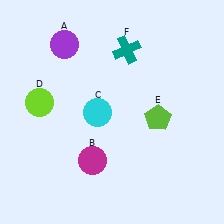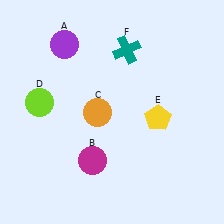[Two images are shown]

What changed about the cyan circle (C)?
In Image 1, C is cyan. In Image 2, it changed to orange.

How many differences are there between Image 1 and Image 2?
There are 2 differences between the two images.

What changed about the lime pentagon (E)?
In Image 1, E is lime. In Image 2, it changed to yellow.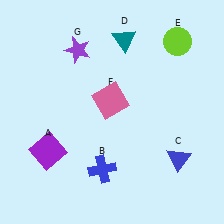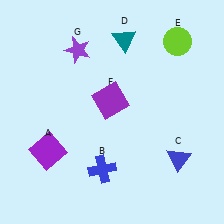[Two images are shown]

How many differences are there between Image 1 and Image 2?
There is 1 difference between the two images.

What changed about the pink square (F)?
In Image 1, F is pink. In Image 2, it changed to purple.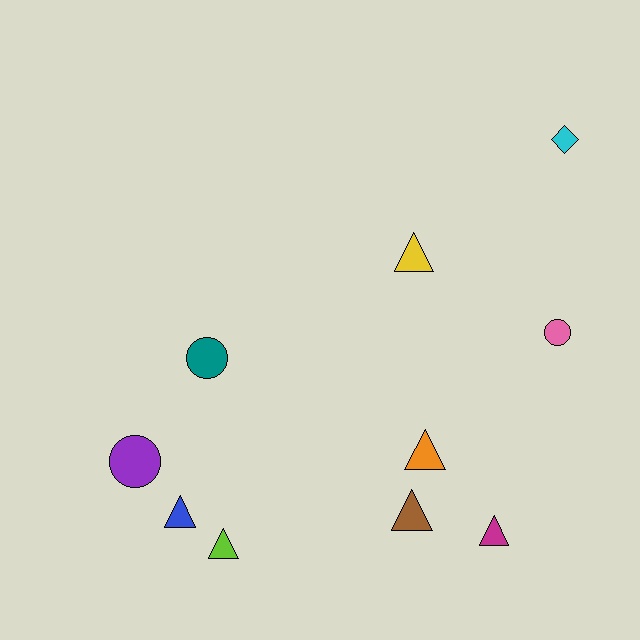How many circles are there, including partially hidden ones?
There are 3 circles.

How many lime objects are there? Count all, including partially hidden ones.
There is 1 lime object.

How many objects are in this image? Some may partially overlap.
There are 10 objects.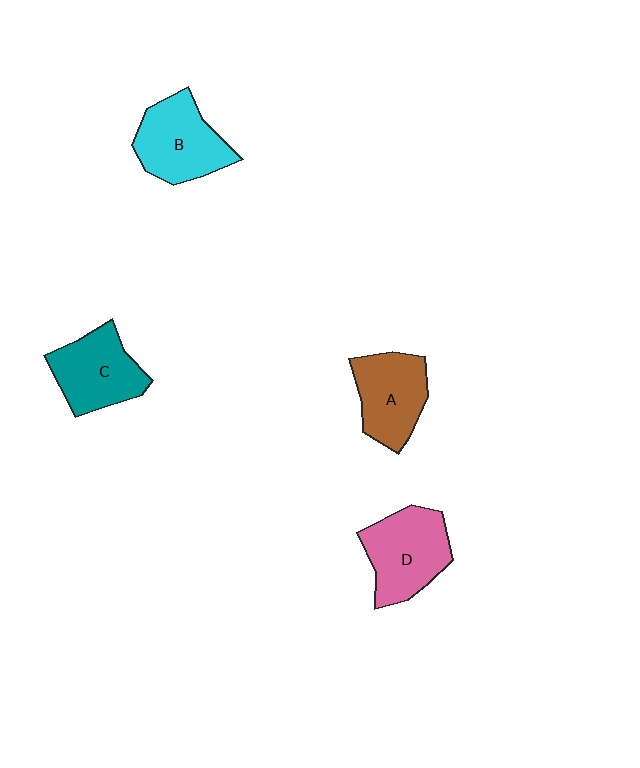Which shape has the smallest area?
Shape A (brown).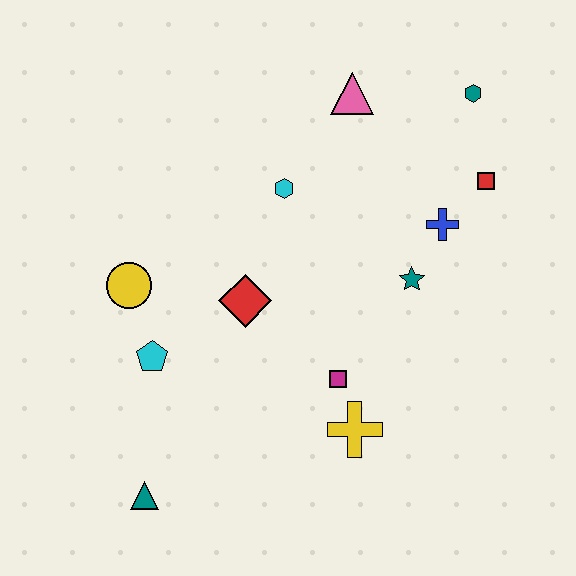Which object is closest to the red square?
The blue cross is closest to the red square.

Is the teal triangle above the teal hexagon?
No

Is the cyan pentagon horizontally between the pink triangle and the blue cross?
No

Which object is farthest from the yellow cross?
The teal hexagon is farthest from the yellow cross.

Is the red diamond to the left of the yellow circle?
No